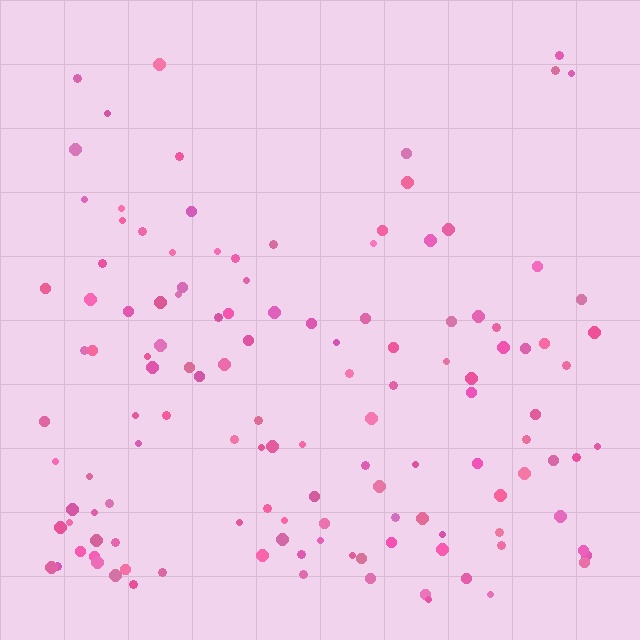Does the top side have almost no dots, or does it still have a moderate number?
Still a moderate number, just noticeably fewer than the bottom.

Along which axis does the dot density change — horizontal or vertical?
Vertical.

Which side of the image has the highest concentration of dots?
The bottom.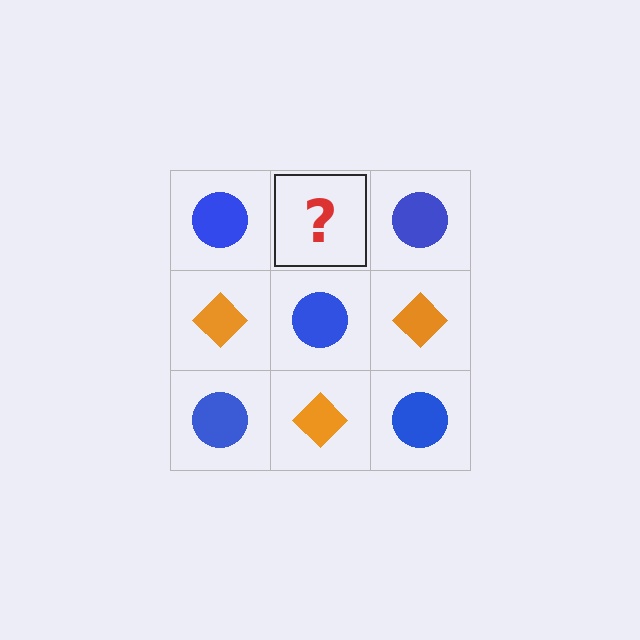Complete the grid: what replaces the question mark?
The question mark should be replaced with an orange diamond.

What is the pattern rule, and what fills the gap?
The rule is that it alternates blue circle and orange diamond in a checkerboard pattern. The gap should be filled with an orange diamond.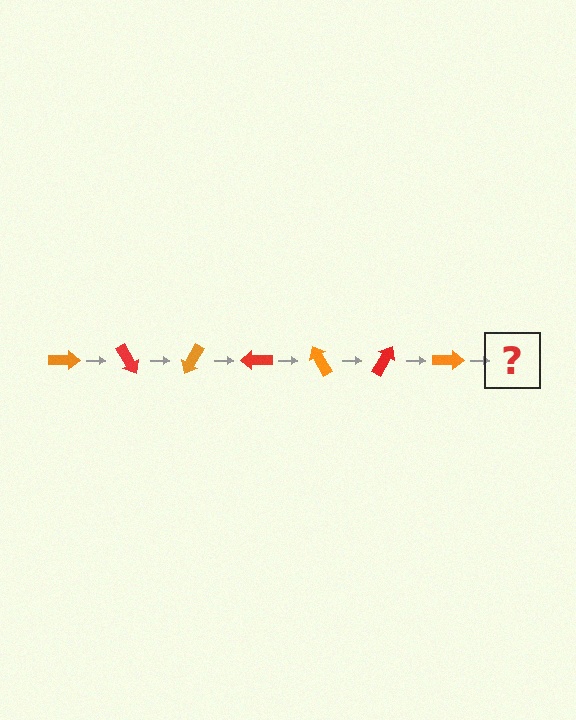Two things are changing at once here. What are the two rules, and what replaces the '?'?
The two rules are that it rotates 60 degrees each step and the color cycles through orange and red. The '?' should be a red arrow, rotated 420 degrees from the start.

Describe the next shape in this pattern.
It should be a red arrow, rotated 420 degrees from the start.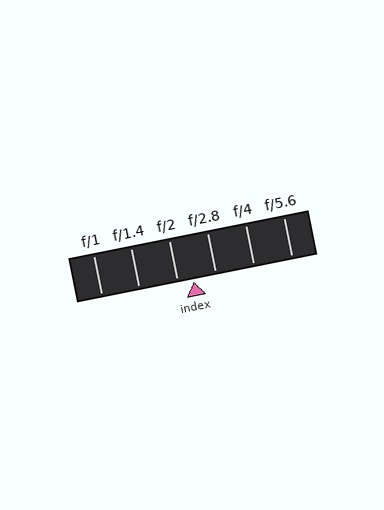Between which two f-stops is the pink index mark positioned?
The index mark is between f/2 and f/2.8.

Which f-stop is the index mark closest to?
The index mark is closest to f/2.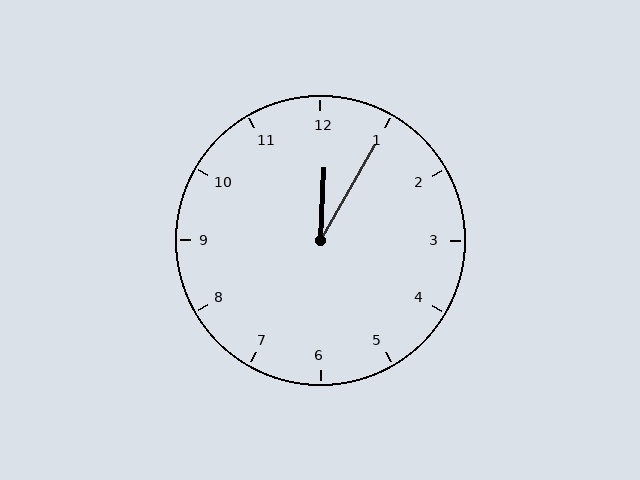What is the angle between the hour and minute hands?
Approximately 28 degrees.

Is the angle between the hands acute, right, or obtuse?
It is acute.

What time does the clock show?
12:05.